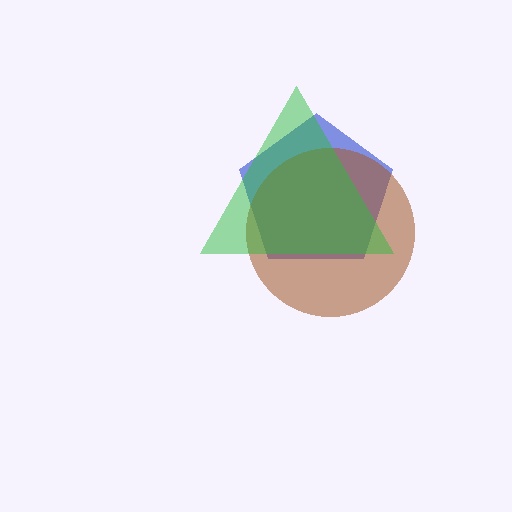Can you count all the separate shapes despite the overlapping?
Yes, there are 3 separate shapes.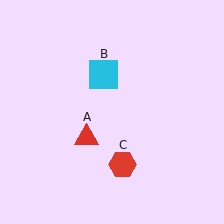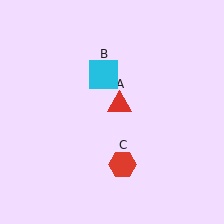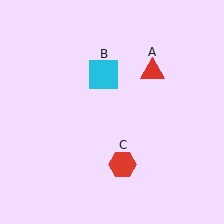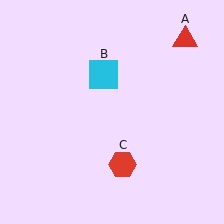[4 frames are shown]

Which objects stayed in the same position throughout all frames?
Cyan square (object B) and red hexagon (object C) remained stationary.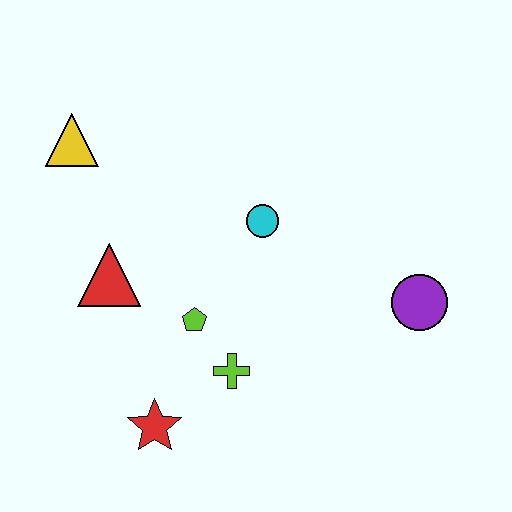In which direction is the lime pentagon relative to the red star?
The lime pentagon is above the red star.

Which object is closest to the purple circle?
The cyan circle is closest to the purple circle.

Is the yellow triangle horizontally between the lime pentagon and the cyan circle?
No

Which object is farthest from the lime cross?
The yellow triangle is farthest from the lime cross.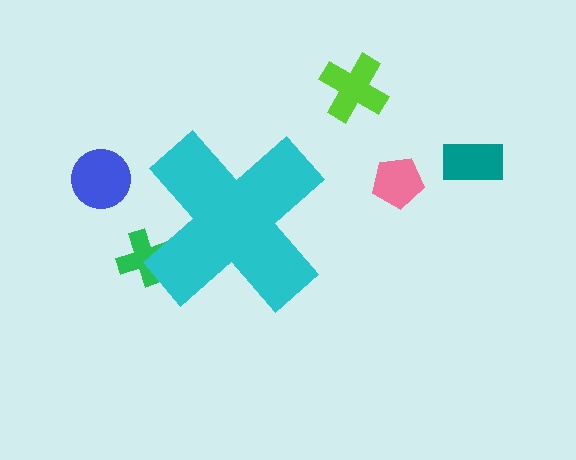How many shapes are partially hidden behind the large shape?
1 shape is partially hidden.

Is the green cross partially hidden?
Yes, the green cross is partially hidden behind the cyan cross.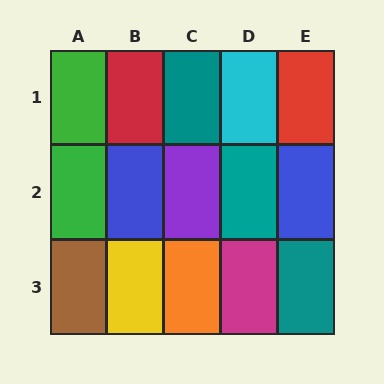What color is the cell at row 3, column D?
Magenta.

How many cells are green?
2 cells are green.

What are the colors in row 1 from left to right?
Green, red, teal, cyan, red.